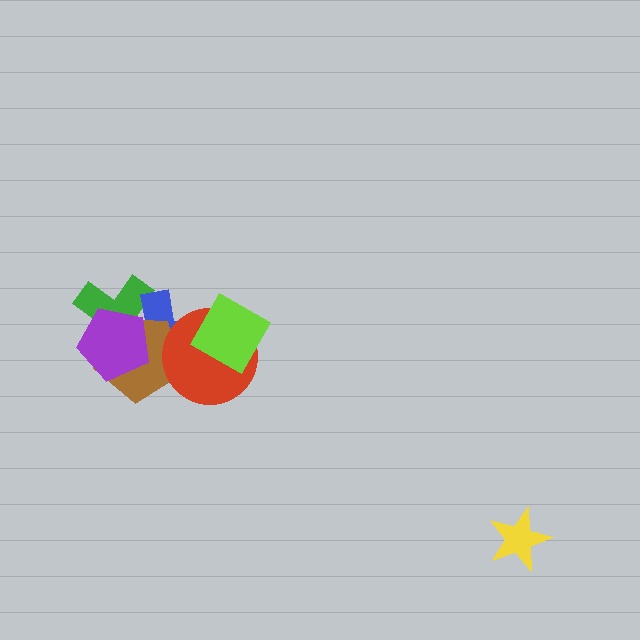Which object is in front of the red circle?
The lime square is in front of the red circle.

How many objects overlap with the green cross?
3 objects overlap with the green cross.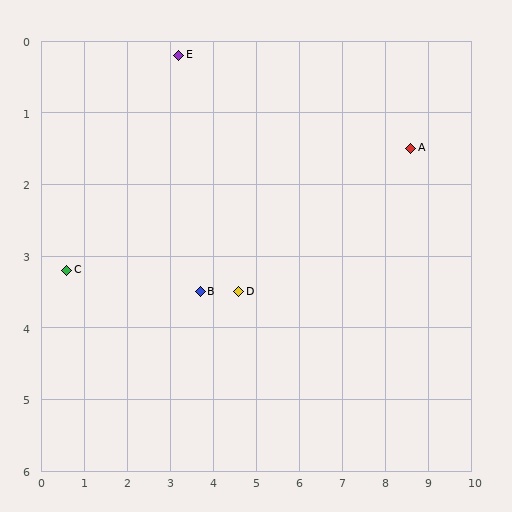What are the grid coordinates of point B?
Point B is at approximately (3.7, 3.5).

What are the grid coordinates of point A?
Point A is at approximately (8.6, 1.5).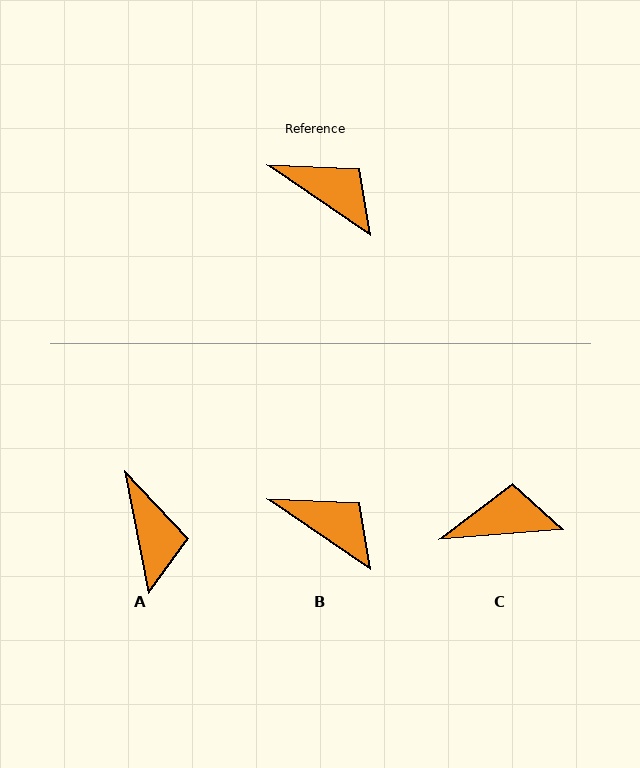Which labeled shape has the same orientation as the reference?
B.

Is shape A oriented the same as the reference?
No, it is off by about 44 degrees.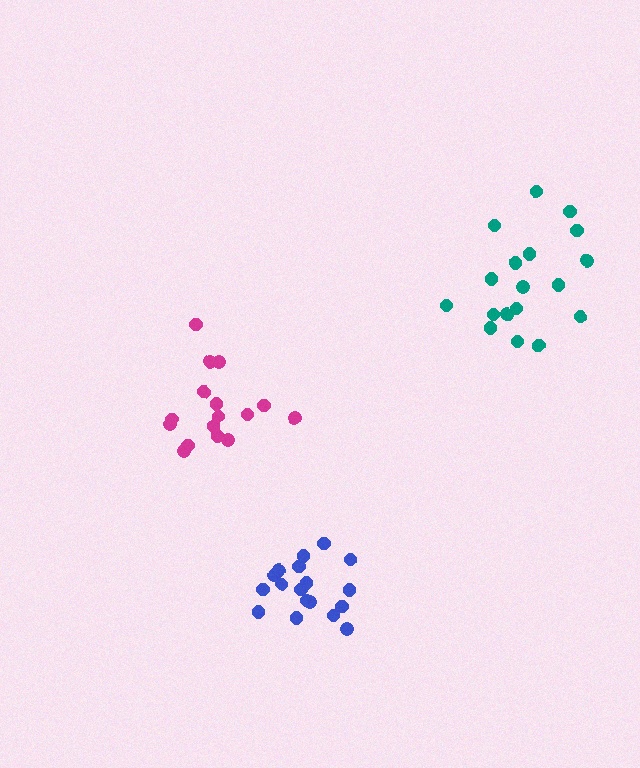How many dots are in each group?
Group 1: 16 dots, Group 2: 18 dots, Group 3: 18 dots (52 total).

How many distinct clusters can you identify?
There are 3 distinct clusters.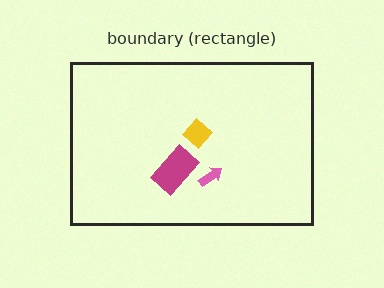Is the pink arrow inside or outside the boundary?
Inside.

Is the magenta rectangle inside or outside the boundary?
Inside.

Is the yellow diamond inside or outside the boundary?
Inside.